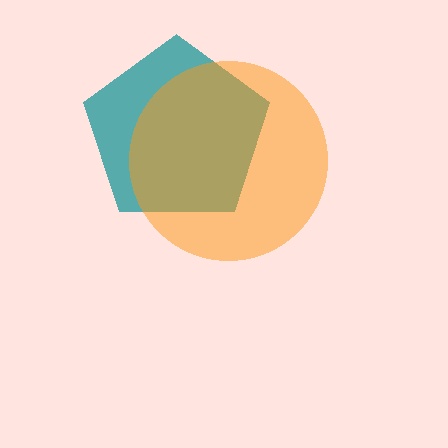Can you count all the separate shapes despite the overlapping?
Yes, there are 2 separate shapes.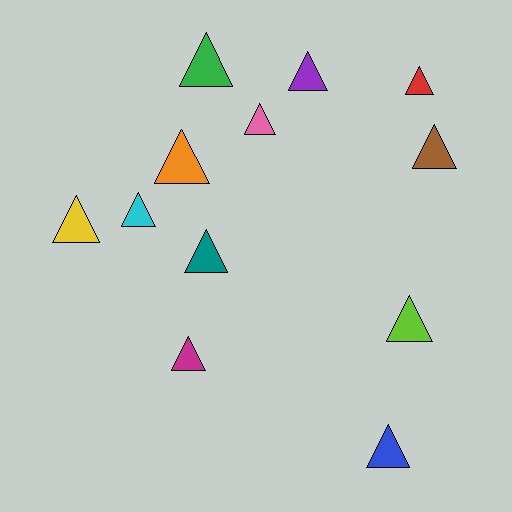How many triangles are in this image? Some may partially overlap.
There are 12 triangles.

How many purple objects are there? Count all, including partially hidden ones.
There is 1 purple object.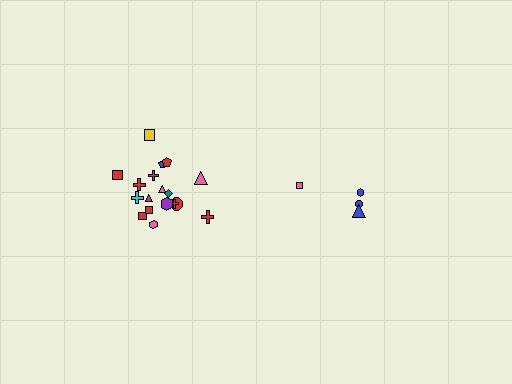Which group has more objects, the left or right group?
The left group.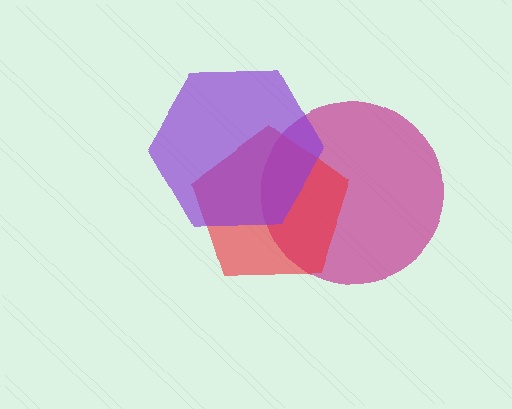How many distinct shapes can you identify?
There are 3 distinct shapes: a magenta circle, a red pentagon, a purple hexagon.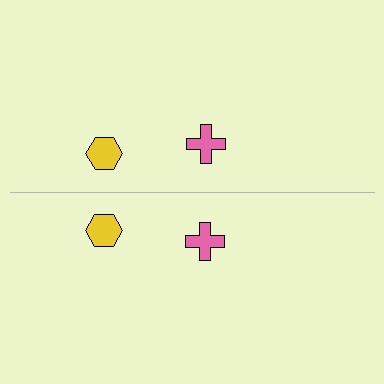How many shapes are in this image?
There are 4 shapes in this image.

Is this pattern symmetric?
Yes, this pattern has bilateral (reflection) symmetry.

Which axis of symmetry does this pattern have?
The pattern has a horizontal axis of symmetry running through the center of the image.